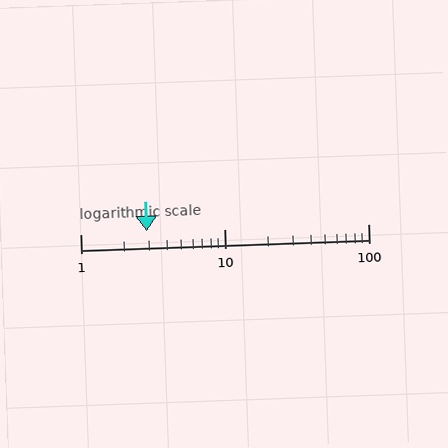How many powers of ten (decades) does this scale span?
The scale spans 2 decades, from 1 to 100.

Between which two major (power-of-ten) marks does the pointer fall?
The pointer is between 1 and 10.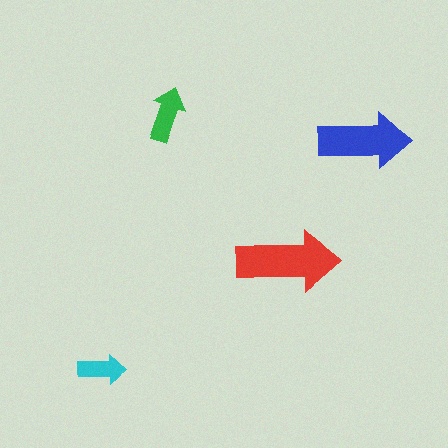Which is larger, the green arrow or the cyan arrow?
The green one.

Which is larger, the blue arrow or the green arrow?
The blue one.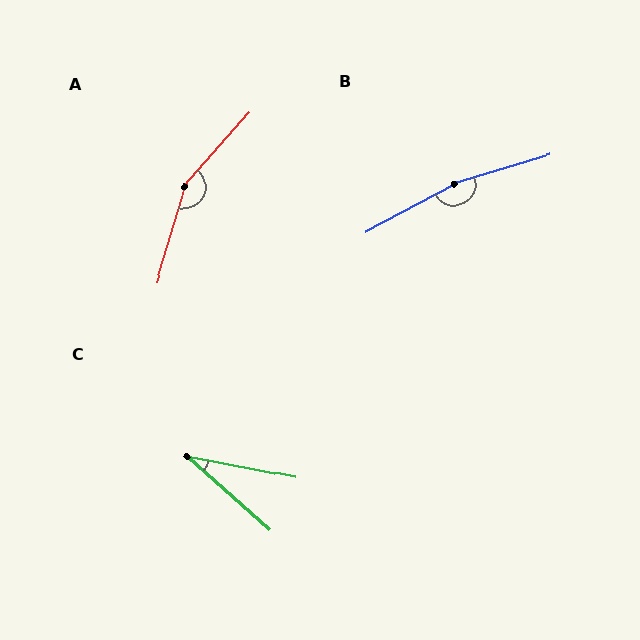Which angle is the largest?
B, at approximately 168 degrees.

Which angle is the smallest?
C, at approximately 31 degrees.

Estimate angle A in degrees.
Approximately 155 degrees.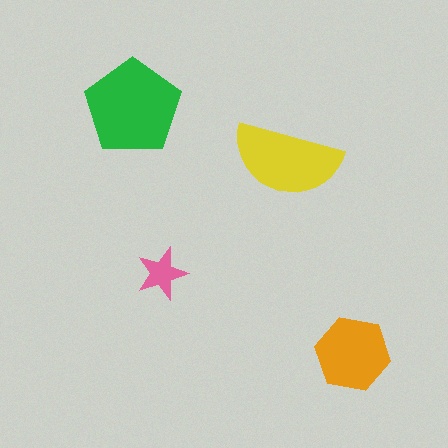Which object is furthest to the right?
The orange hexagon is rightmost.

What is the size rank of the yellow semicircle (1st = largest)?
2nd.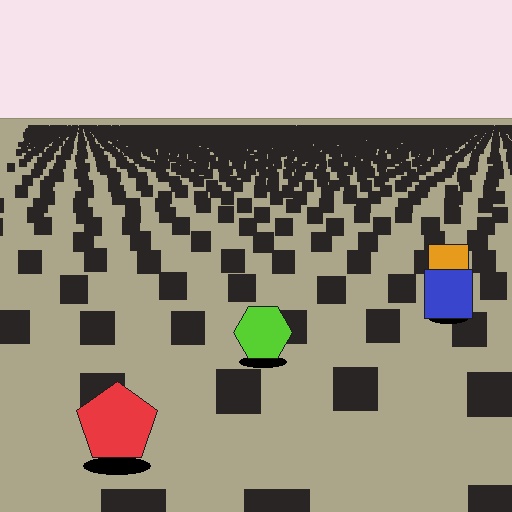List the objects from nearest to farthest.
From nearest to farthest: the red pentagon, the lime hexagon, the blue square, the orange square.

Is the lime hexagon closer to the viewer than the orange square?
Yes. The lime hexagon is closer — you can tell from the texture gradient: the ground texture is coarser near it.